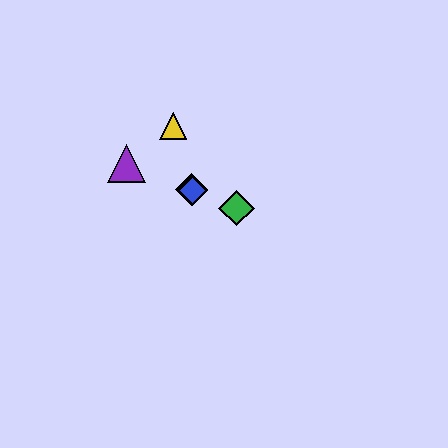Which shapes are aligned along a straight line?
The red diamond, the blue diamond, the green diamond, the purple triangle are aligned along a straight line.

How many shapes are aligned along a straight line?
4 shapes (the red diamond, the blue diamond, the green diamond, the purple triangle) are aligned along a straight line.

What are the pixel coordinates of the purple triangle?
The purple triangle is at (127, 164).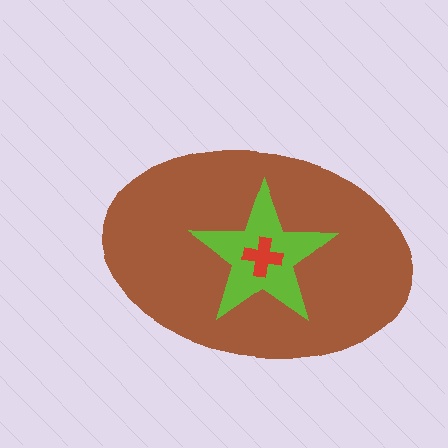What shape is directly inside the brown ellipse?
The lime star.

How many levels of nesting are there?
3.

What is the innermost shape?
The red cross.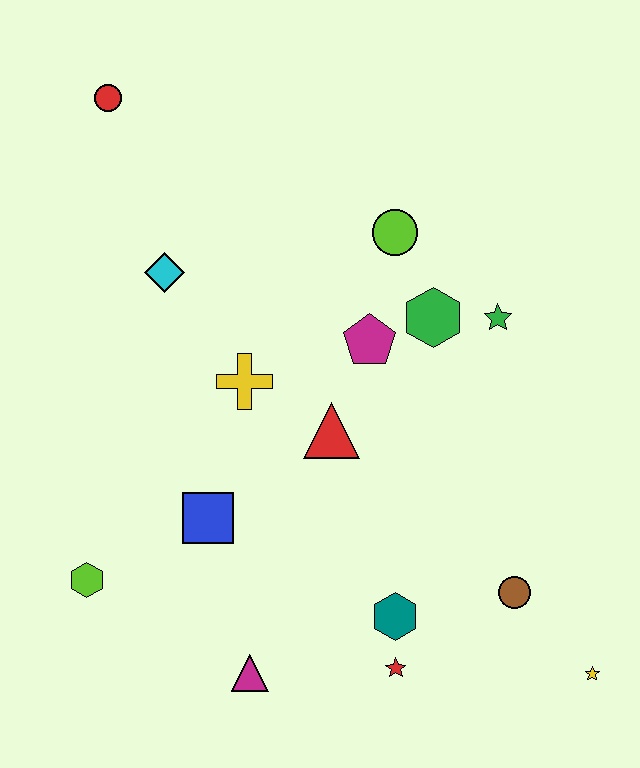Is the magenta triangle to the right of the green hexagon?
No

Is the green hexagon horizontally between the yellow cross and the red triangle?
No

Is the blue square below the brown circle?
No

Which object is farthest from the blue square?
The red circle is farthest from the blue square.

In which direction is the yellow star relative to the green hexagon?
The yellow star is below the green hexagon.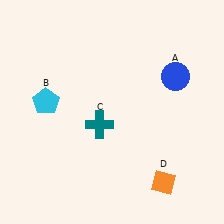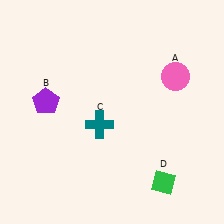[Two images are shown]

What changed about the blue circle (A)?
In Image 1, A is blue. In Image 2, it changed to pink.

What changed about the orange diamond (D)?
In Image 1, D is orange. In Image 2, it changed to green.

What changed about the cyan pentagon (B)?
In Image 1, B is cyan. In Image 2, it changed to purple.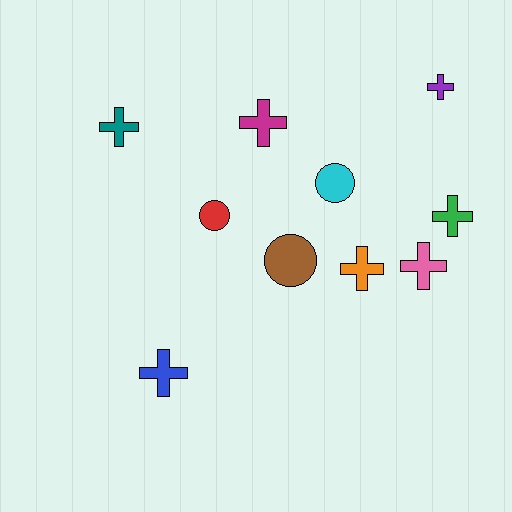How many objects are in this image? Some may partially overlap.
There are 10 objects.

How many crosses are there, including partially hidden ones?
There are 7 crosses.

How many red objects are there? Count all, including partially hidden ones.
There is 1 red object.